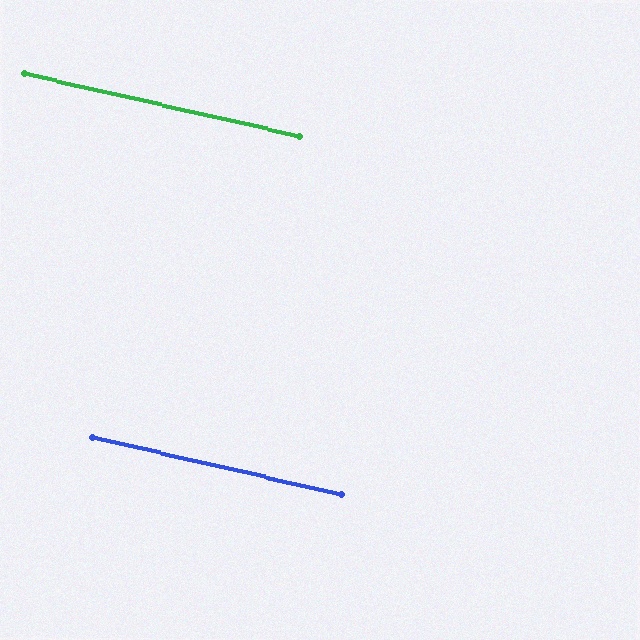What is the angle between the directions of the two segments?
Approximately 0 degrees.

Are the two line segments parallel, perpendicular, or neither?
Parallel — their directions differ by only 0.1°.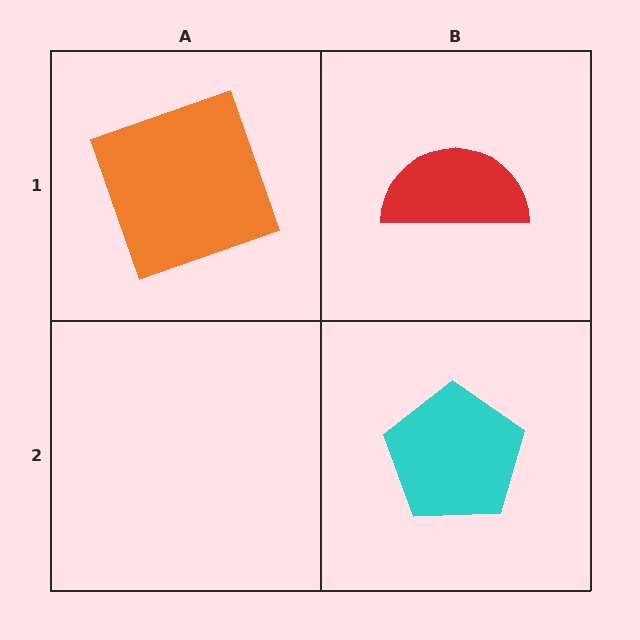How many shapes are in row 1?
2 shapes.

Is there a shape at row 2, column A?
No, that cell is empty.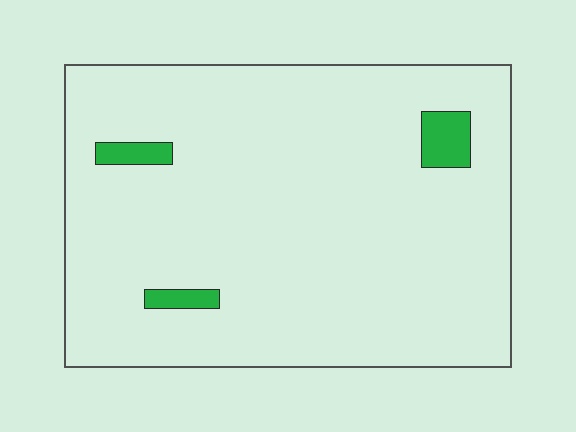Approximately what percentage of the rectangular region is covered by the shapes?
Approximately 5%.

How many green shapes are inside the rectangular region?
3.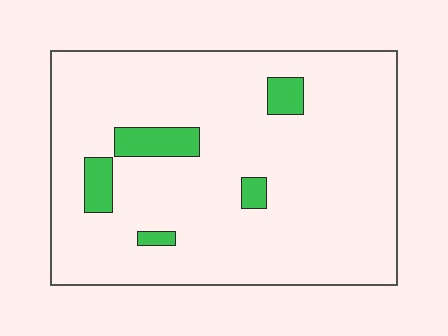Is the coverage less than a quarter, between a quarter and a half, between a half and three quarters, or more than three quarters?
Less than a quarter.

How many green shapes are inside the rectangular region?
5.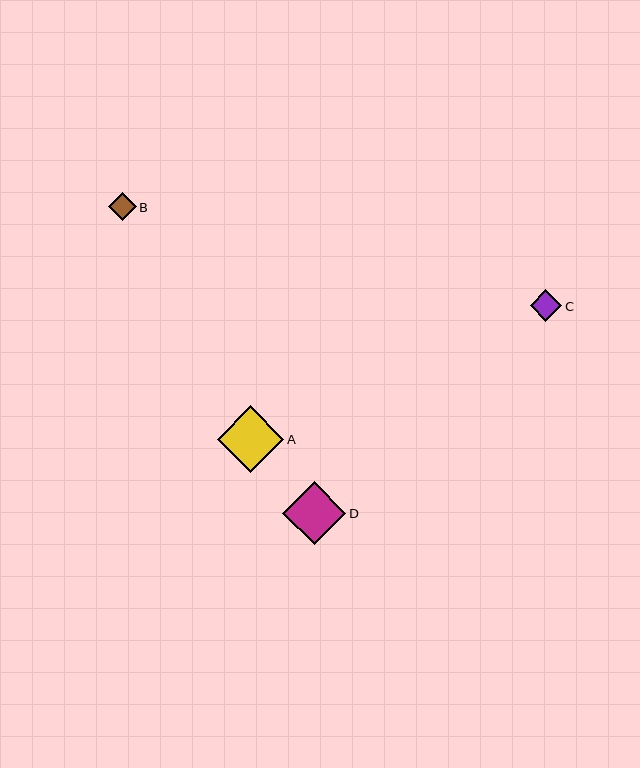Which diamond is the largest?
Diamond A is the largest with a size of approximately 66 pixels.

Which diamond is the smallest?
Diamond B is the smallest with a size of approximately 28 pixels.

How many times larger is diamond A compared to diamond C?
Diamond A is approximately 2.1 times the size of diamond C.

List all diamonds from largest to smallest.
From largest to smallest: A, D, C, B.